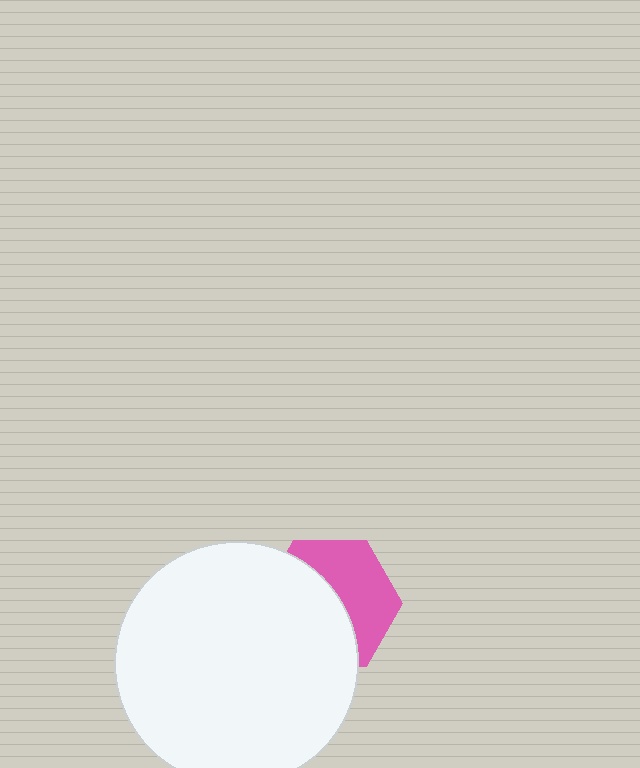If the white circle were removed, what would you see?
You would see the complete pink hexagon.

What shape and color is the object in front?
The object in front is a white circle.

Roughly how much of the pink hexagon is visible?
About half of it is visible (roughly 46%).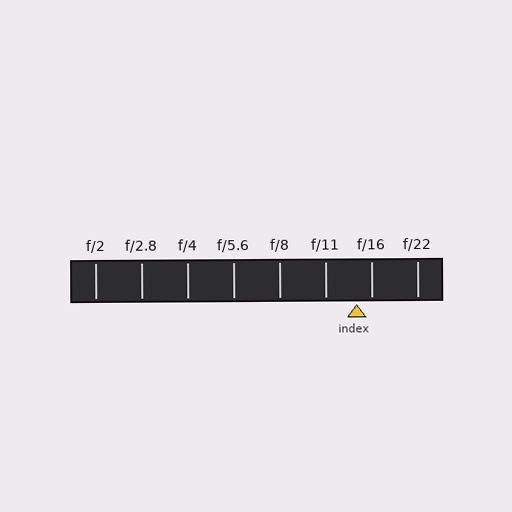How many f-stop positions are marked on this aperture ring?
There are 8 f-stop positions marked.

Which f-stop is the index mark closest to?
The index mark is closest to f/16.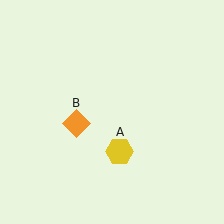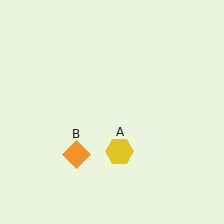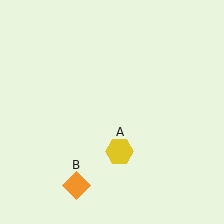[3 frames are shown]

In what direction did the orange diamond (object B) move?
The orange diamond (object B) moved down.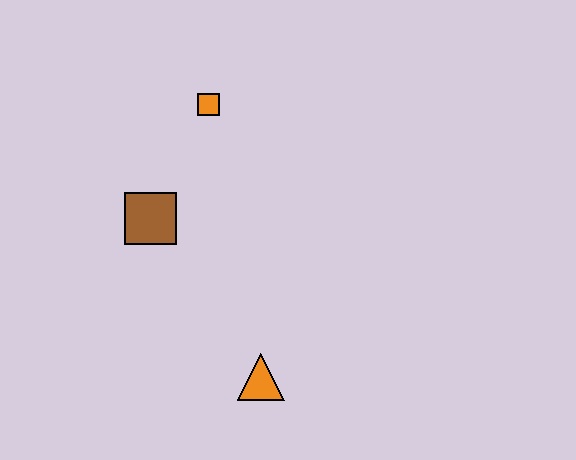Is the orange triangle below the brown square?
Yes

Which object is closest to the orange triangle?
The brown square is closest to the orange triangle.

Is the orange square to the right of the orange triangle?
No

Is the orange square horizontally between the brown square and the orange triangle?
Yes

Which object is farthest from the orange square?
The orange triangle is farthest from the orange square.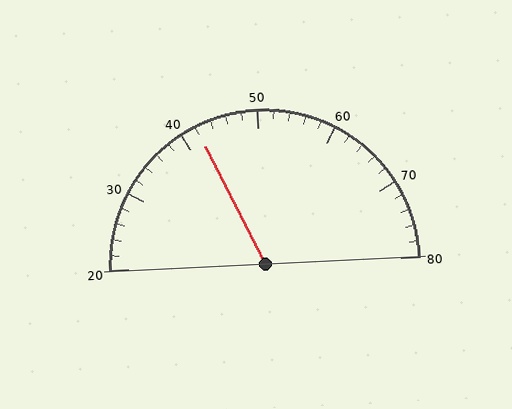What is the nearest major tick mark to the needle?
The nearest major tick mark is 40.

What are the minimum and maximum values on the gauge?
The gauge ranges from 20 to 80.